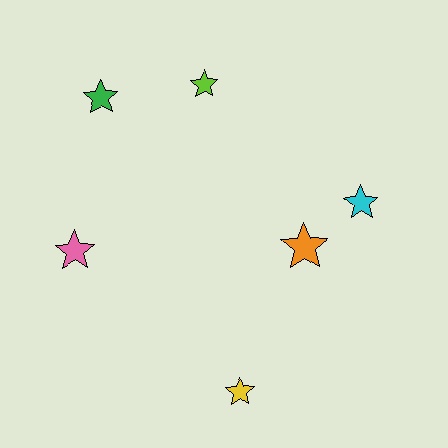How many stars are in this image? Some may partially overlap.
There are 6 stars.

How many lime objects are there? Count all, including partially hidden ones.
There is 1 lime object.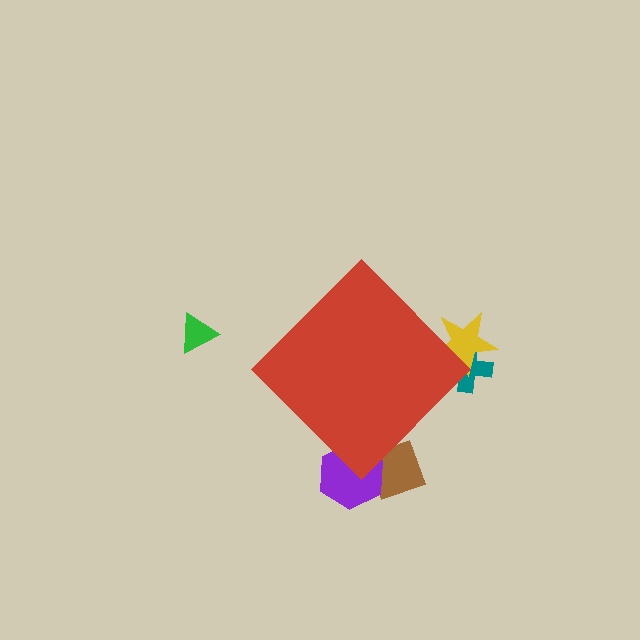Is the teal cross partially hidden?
Yes, the teal cross is partially hidden behind the red diamond.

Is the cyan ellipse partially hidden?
Yes, the cyan ellipse is partially hidden behind the red diamond.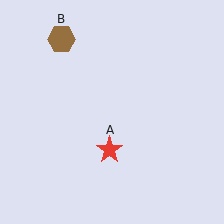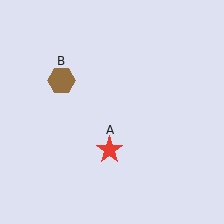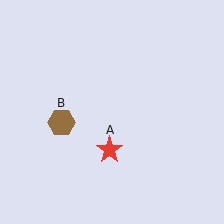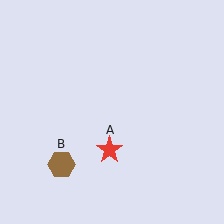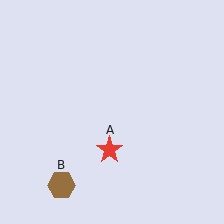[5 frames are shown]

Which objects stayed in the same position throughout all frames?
Red star (object A) remained stationary.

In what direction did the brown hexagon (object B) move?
The brown hexagon (object B) moved down.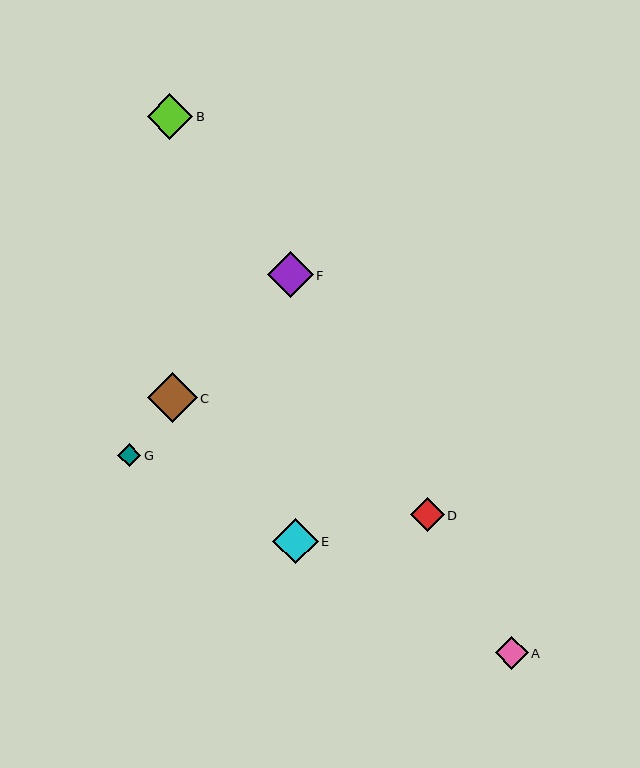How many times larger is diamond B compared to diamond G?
Diamond B is approximately 2.0 times the size of diamond G.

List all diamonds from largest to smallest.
From largest to smallest: C, B, F, E, D, A, G.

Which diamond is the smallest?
Diamond G is the smallest with a size of approximately 23 pixels.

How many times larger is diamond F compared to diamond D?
Diamond F is approximately 1.4 times the size of diamond D.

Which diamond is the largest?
Diamond C is the largest with a size of approximately 50 pixels.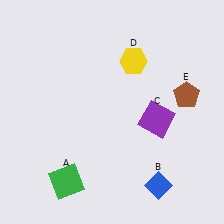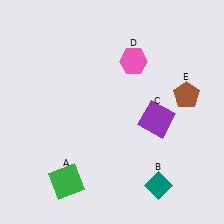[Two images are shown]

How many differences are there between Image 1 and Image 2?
There are 2 differences between the two images.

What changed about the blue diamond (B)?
In Image 1, B is blue. In Image 2, it changed to teal.